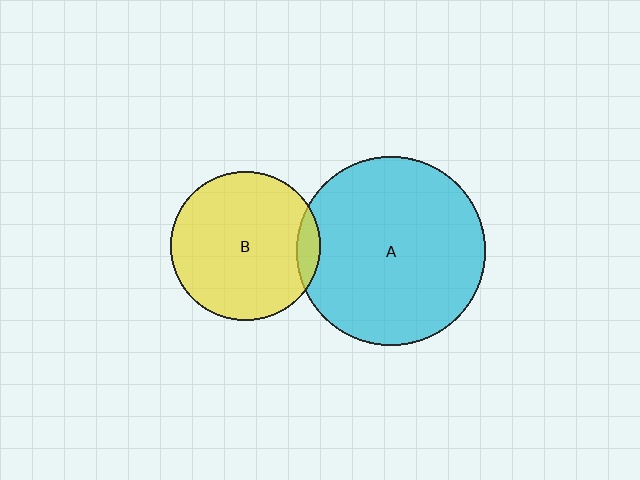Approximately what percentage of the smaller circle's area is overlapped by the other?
Approximately 10%.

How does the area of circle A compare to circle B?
Approximately 1.6 times.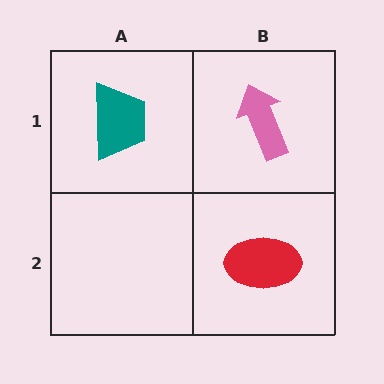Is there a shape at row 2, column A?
No, that cell is empty.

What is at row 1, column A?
A teal trapezoid.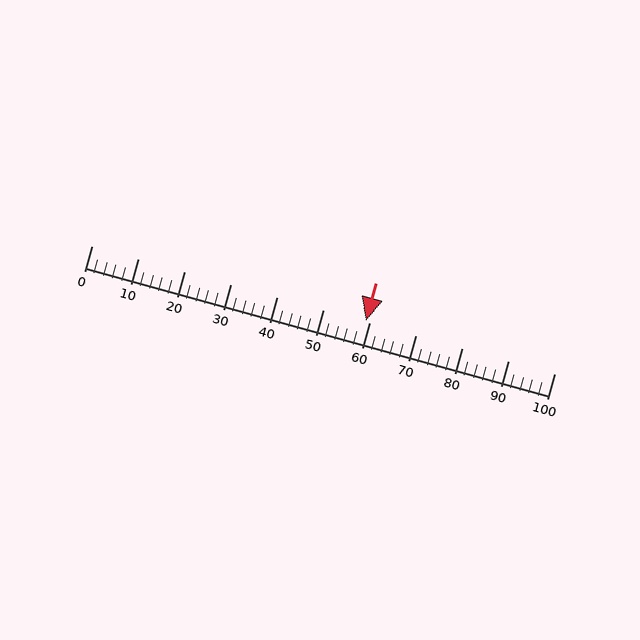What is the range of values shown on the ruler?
The ruler shows values from 0 to 100.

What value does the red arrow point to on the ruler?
The red arrow points to approximately 59.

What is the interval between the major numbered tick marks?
The major tick marks are spaced 10 units apart.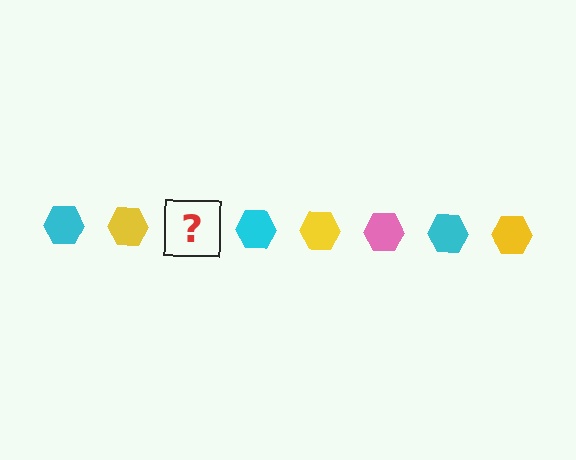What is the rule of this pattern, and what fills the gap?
The rule is that the pattern cycles through cyan, yellow, pink hexagons. The gap should be filled with a pink hexagon.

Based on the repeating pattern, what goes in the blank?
The blank should be a pink hexagon.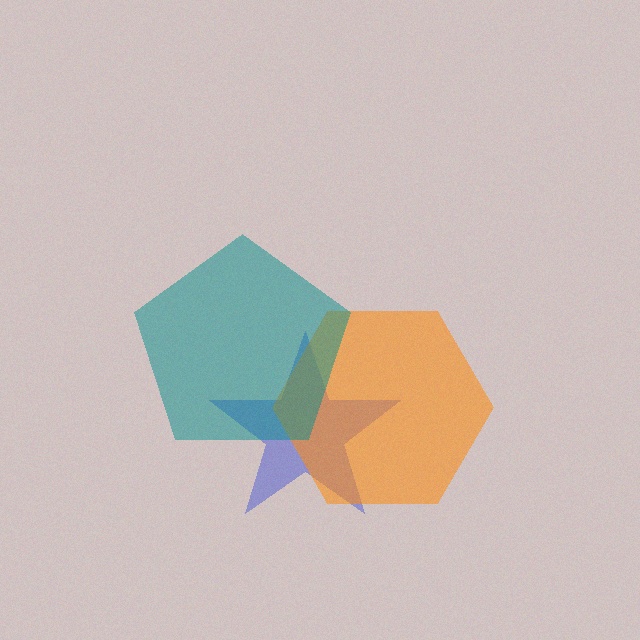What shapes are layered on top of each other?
The layered shapes are: a blue star, an orange hexagon, a teal pentagon.